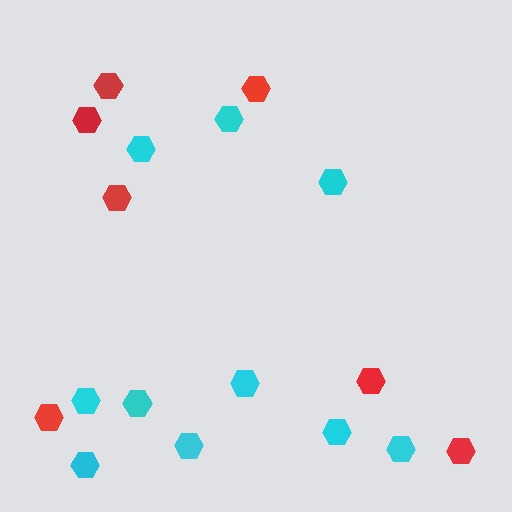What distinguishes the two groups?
There are 2 groups: one group of red hexagons (7) and one group of cyan hexagons (10).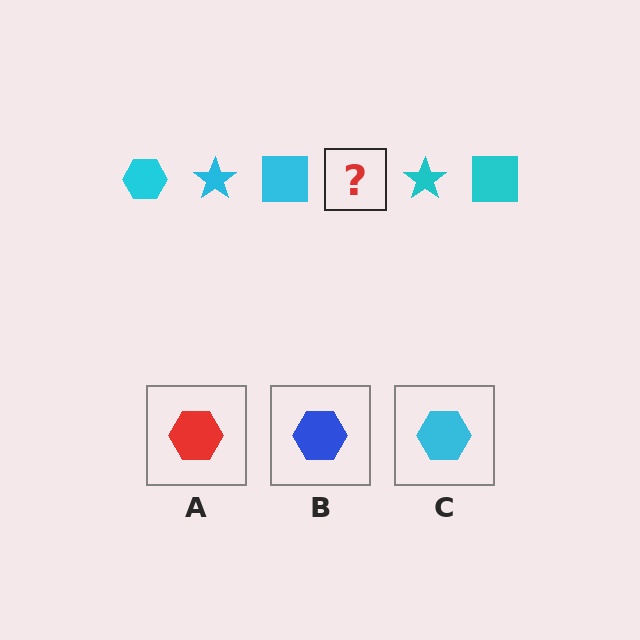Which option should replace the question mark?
Option C.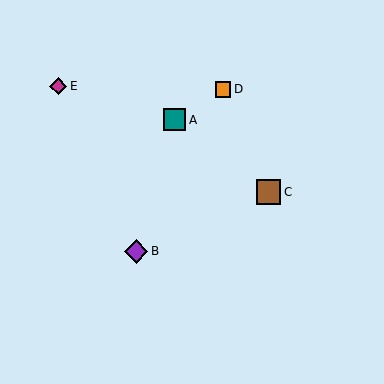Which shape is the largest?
The brown square (labeled C) is the largest.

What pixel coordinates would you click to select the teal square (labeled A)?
Click at (175, 120) to select the teal square A.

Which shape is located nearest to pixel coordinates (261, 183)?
The brown square (labeled C) at (268, 192) is nearest to that location.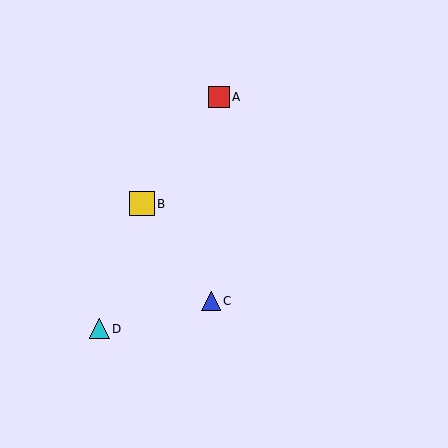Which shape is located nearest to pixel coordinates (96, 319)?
The cyan triangle (labeled D) at (99, 329) is nearest to that location.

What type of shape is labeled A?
Shape A is a red square.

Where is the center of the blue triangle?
The center of the blue triangle is at (211, 301).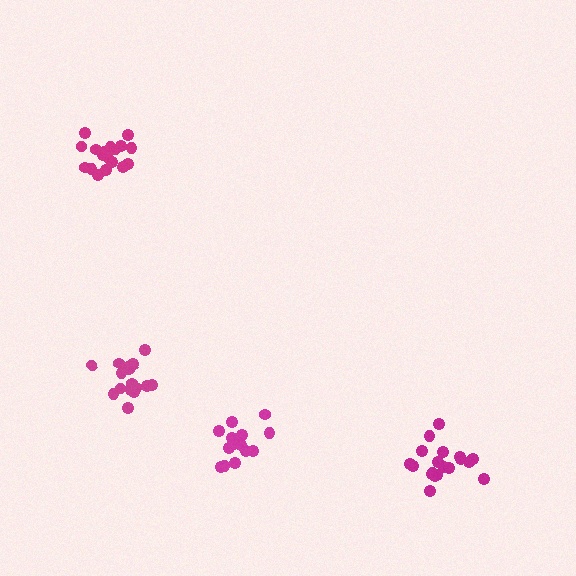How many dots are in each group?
Group 1: 19 dots, Group 2: 20 dots, Group 3: 14 dots, Group 4: 16 dots (69 total).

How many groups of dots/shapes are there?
There are 4 groups.